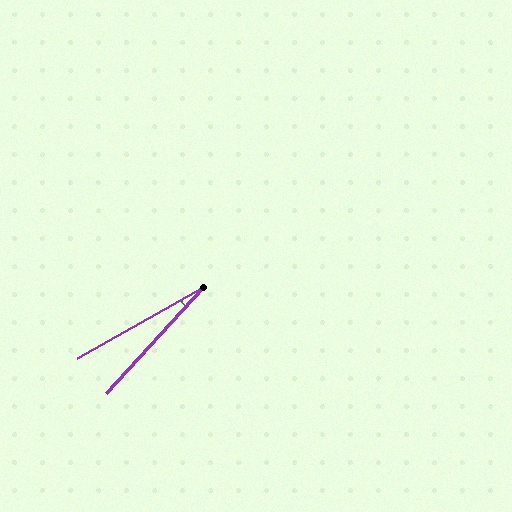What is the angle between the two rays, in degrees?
Approximately 18 degrees.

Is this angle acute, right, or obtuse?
It is acute.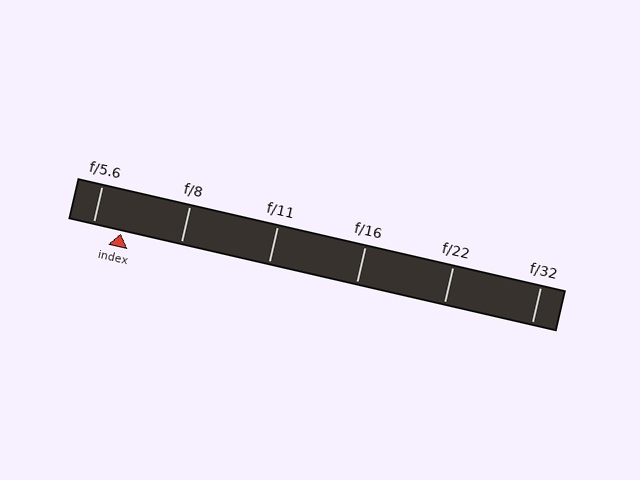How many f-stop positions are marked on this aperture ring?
There are 6 f-stop positions marked.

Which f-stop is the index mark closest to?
The index mark is closest to f/5.6.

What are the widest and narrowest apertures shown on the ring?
The widest aperture shown is f/5.6 and the narrowest is f/32.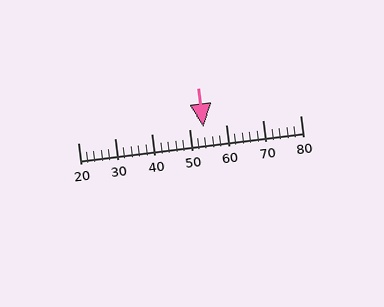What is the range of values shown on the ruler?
The ruler shows values from 20 to 80.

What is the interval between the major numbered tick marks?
The major tick marks are spaced 10 units apart.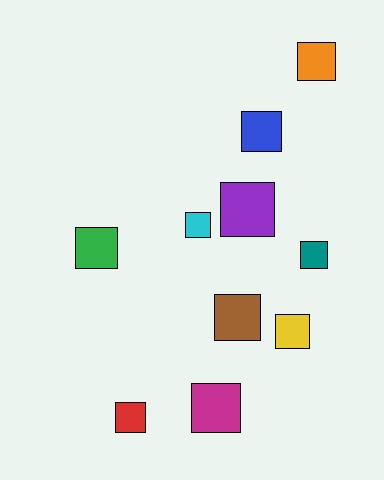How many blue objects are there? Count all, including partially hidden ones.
There is 1 blue object.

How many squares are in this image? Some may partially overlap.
There are 10 squares.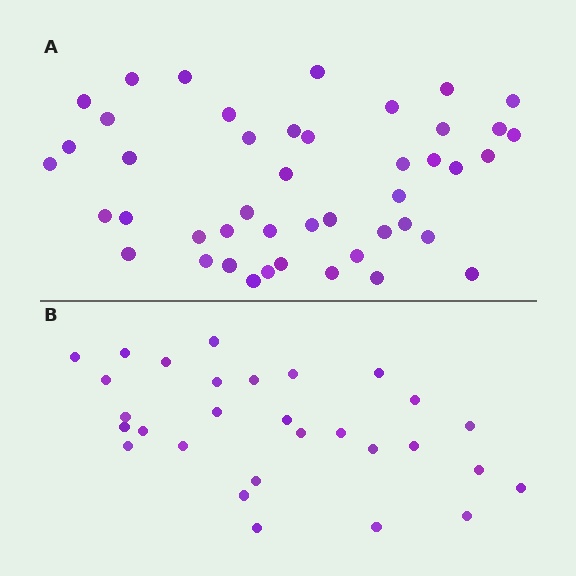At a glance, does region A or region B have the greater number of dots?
Region A (the top region) has more dots.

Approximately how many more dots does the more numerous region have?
Region A has approximately 15 more dots than region B.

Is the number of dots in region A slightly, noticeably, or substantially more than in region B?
Region A has substantially more. The ratio is roughly 1.6 to 1.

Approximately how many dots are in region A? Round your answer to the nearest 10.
About 40 dots. (The exact count is 45, which rounds to 40.)